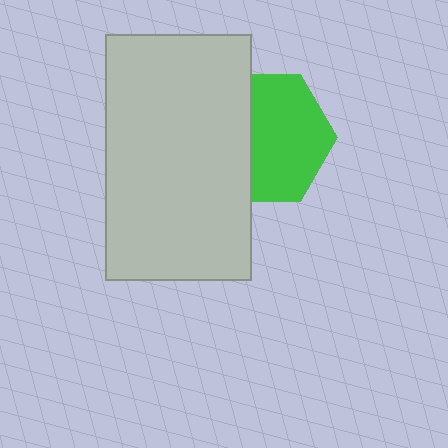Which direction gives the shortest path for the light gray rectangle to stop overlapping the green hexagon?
Moving left gives the shortest separation.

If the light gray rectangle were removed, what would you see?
You would see the complete green hexagon.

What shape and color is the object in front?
The object in front is a light gray rectangle.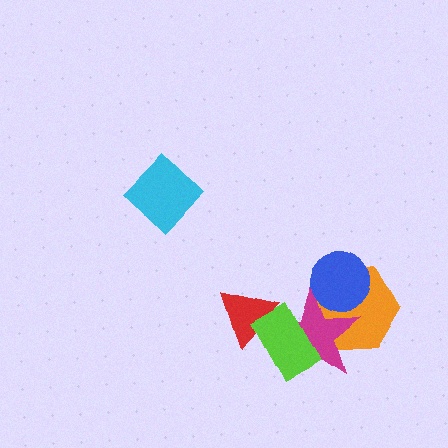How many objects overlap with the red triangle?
2 objects overlap with the red triangle.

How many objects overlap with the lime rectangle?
2 objects overlap with the lime rectangle.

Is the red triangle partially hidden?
Yes, it is partially covered by another shape.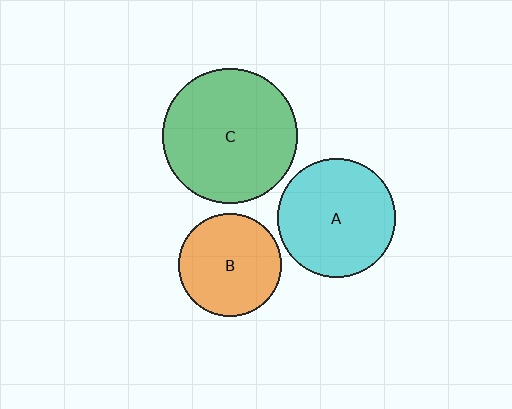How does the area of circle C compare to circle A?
Approximately 1.3 times.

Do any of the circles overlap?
No, none of the circles overlap.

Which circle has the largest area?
Circle C (green).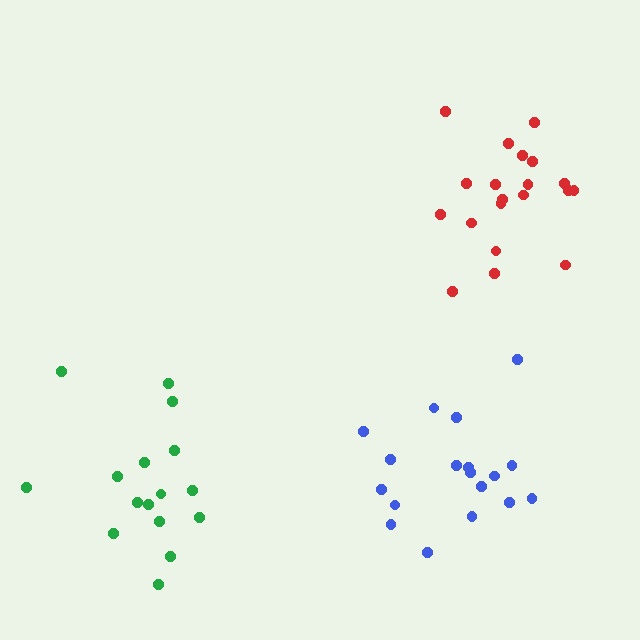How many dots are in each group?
Group 1: 18 dots, Group 2: 16 dots, Group 3: 20 dots (54 total).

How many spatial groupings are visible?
There are 3 spatial groupings.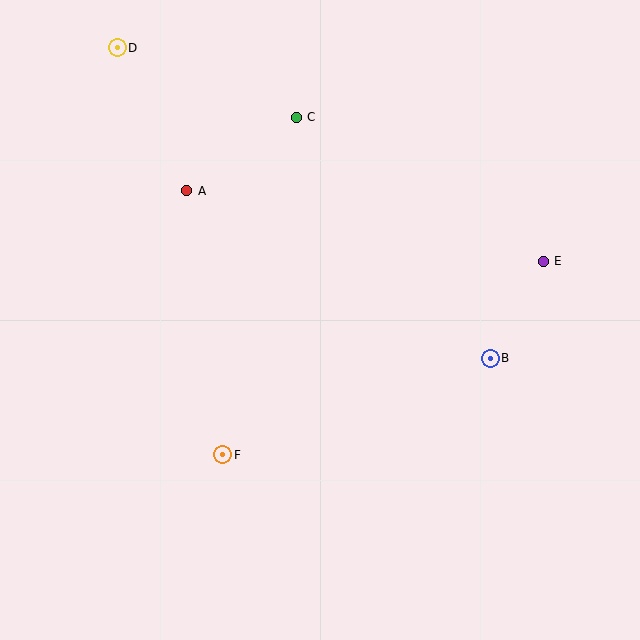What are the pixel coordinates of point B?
Point B is at (490, 358).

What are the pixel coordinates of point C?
Point C is at (296, 117).